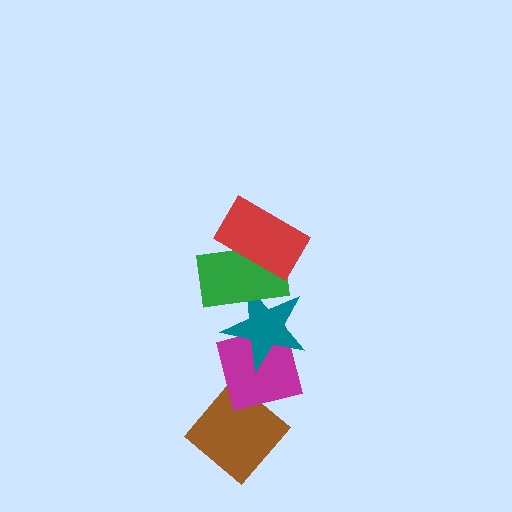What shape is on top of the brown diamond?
The magenta square is on top of the brown diamond.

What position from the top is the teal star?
The teal star is 3rd from the top.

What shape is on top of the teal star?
The green rectangle is on top of the teal star.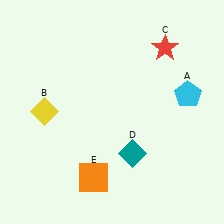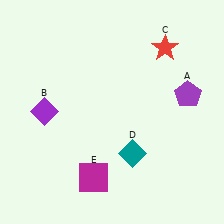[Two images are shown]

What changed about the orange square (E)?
In Image 1, E is orange. In Image 2, it changed to magenta.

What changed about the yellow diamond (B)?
In Image 1, B is yellow. In Image 2, it changed to purple.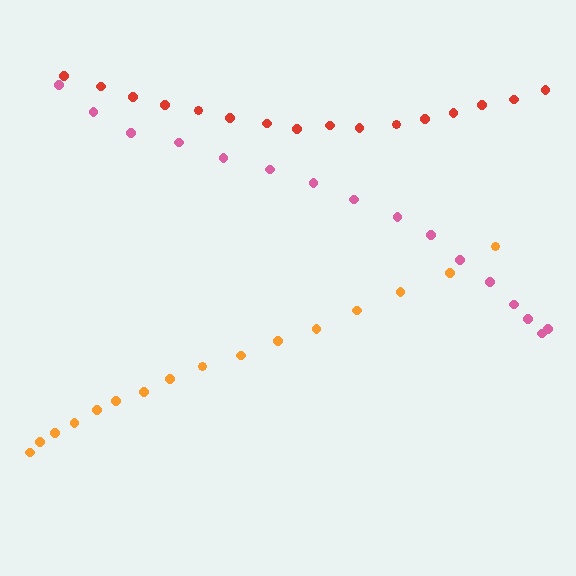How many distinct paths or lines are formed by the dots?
There are 3 distinct paths.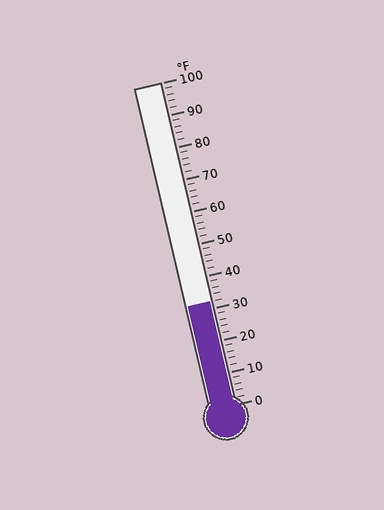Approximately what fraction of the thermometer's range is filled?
The thermometer is filled to approximately 30% of its range.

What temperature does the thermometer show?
The thermometer shows approximately 32°F.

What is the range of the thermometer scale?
The thermometer scale ranges from 0°F to 100°F.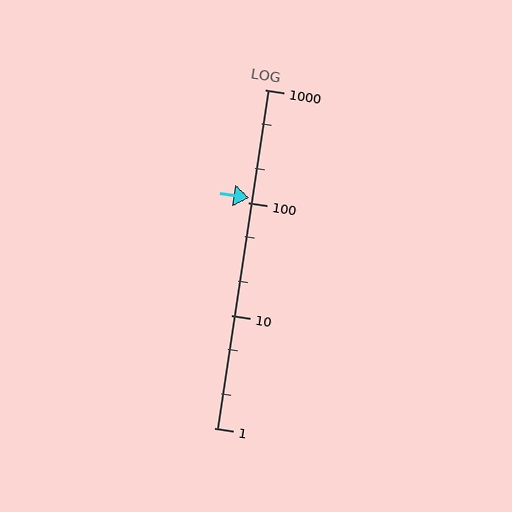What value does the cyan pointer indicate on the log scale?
The pointer indicates approximately 110.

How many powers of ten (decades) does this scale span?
The scale spans 3 decades, from 1 to 1000.